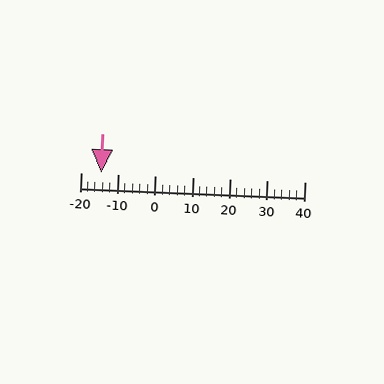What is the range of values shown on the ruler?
The ruler shows values from -20 to 40.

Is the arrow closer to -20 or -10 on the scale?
The arrow is closer to -10.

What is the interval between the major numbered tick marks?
The major tick marks are spaced 10 units apart.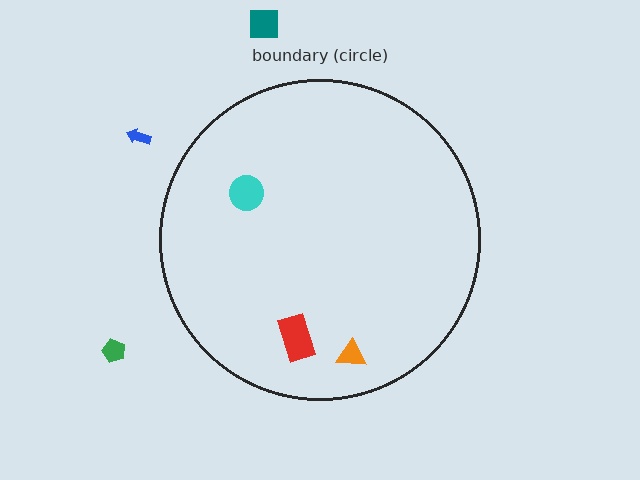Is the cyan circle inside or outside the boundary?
Inside.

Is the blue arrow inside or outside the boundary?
Outside.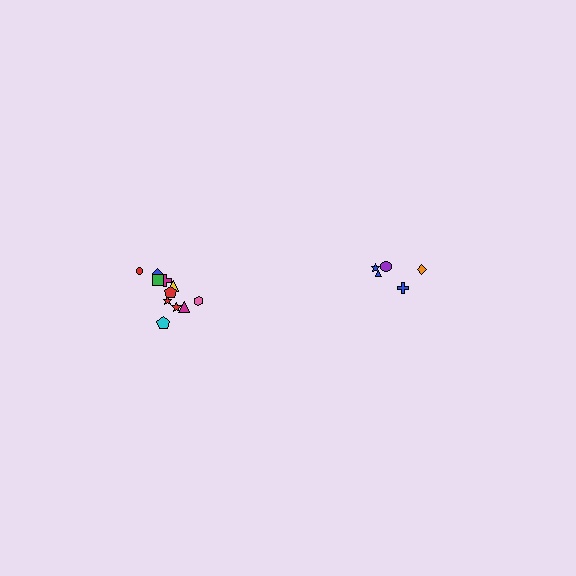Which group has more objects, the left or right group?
The left group.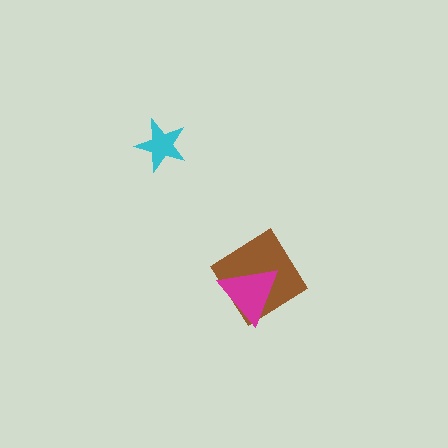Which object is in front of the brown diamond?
The magenta triangle is in front of the brown diamond.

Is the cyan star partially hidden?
No, no other shape covers it.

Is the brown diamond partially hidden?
Yes, it is partially covered by another shape.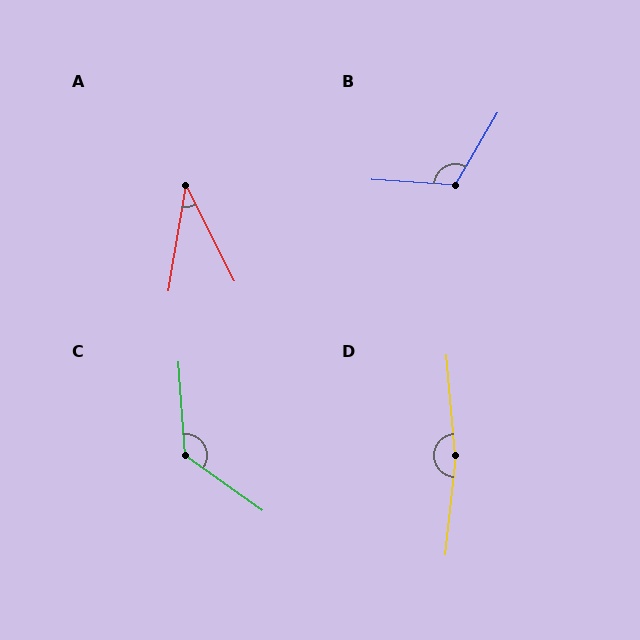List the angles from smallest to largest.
A (36°), B (117°), C (129°), D (169°).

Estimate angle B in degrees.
Approximately 117 degrees.